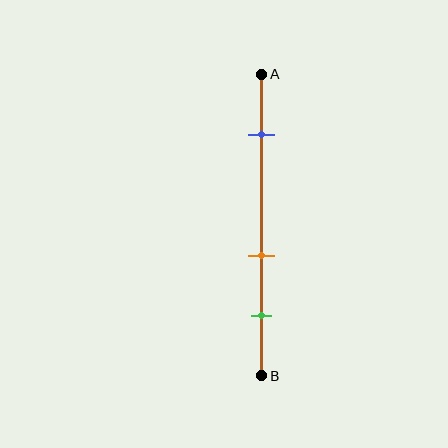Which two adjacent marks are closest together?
The orange and green marks are the closest adjacent pair.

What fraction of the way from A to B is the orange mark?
The orange mark is approximately 60% (0.6) of the way from A to B.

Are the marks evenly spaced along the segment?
No, the marks are not evenly spaced.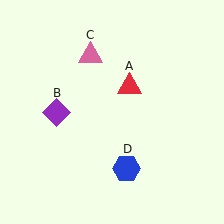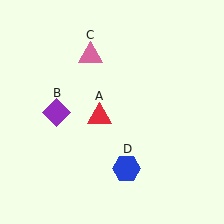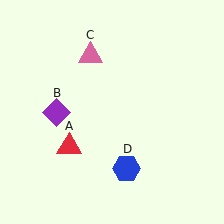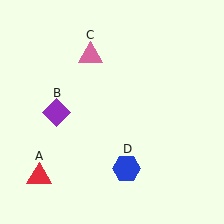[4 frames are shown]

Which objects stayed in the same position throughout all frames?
Purple diamond (object B) and pink triangle (object C) and blue hexagon (object D) remained stationary.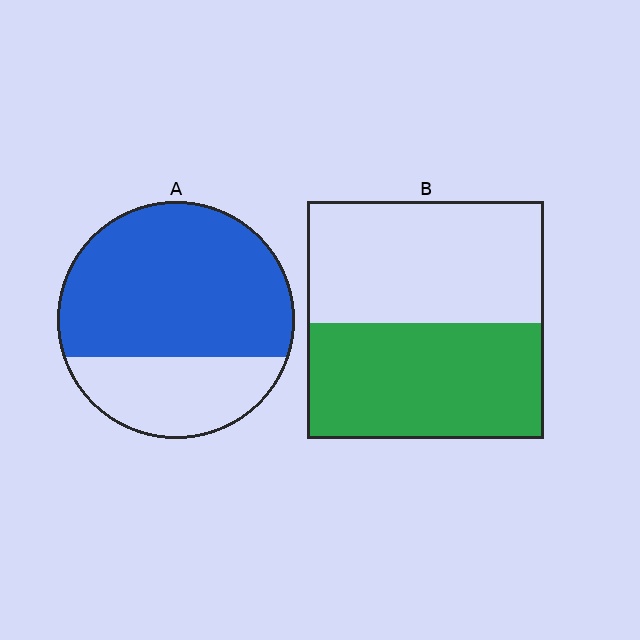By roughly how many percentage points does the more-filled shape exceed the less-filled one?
By roughly 20 percentage points (A over B).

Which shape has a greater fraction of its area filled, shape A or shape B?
Shape A.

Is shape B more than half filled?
Roughly half.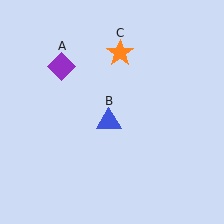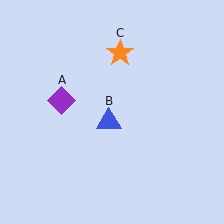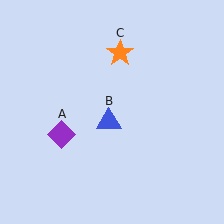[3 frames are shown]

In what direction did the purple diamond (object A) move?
The purple diamond (object A) moved down.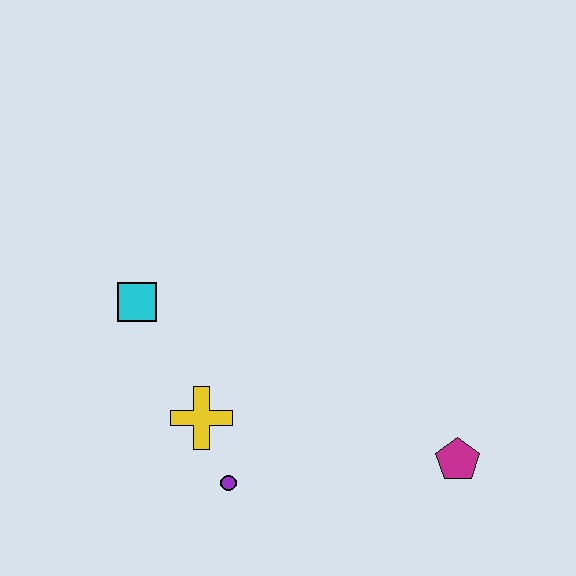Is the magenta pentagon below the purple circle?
No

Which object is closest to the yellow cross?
The purple circle is closest to the yellow cross.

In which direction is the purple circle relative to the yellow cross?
The purple circle is below the yellow cross.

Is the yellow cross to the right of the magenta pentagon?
No